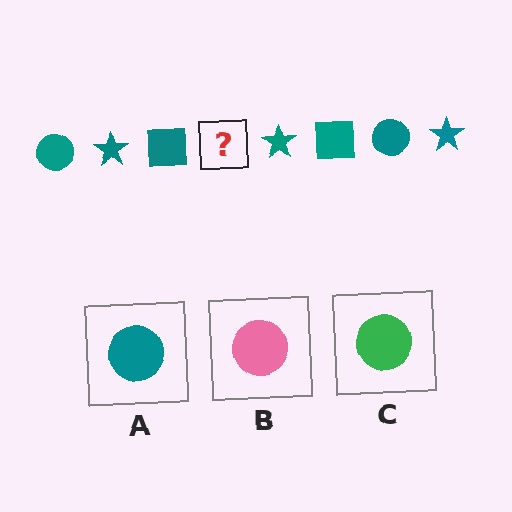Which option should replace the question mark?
Option A.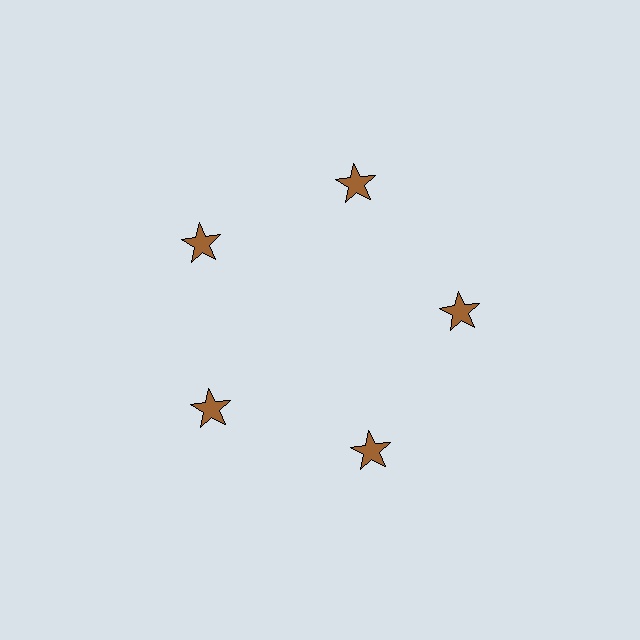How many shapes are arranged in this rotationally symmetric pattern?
There are 5 shapes, arranged in 5 groups of 1.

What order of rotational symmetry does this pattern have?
This pattern has 5-fold rotational symmetry.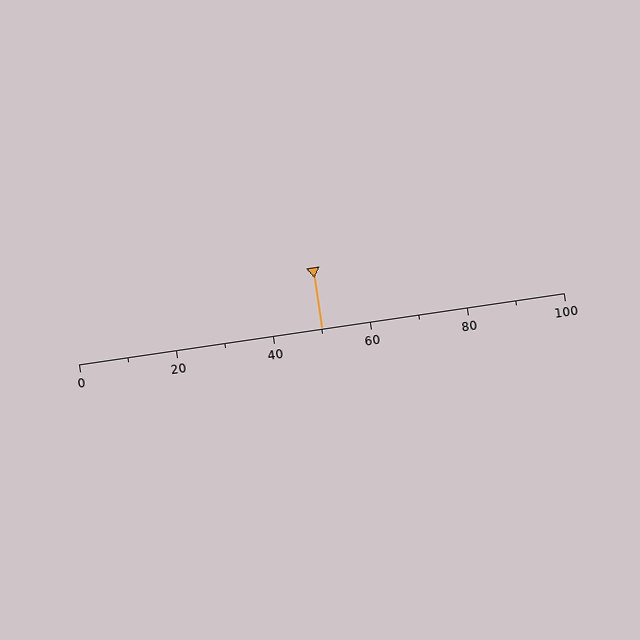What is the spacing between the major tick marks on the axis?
The major ticks are spaced 20 apart.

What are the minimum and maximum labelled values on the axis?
The axis runs from 0 to 100.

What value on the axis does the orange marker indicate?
The marker indicates approximately 50.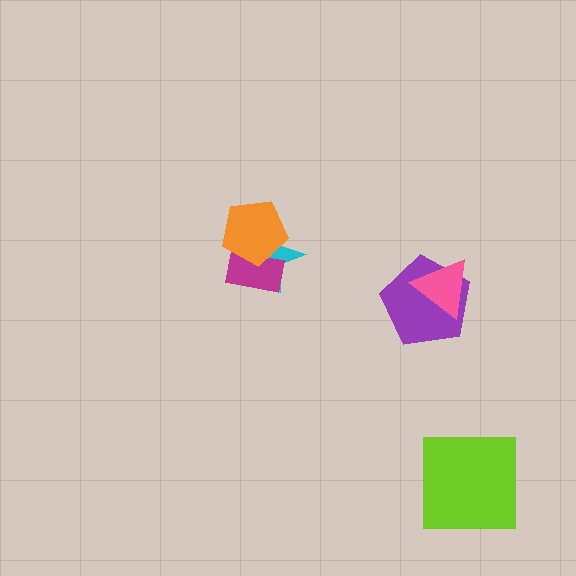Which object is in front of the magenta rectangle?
The orange pentagon is in front of the magenta rectangle.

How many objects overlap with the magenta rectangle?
2 objects overlap with the magenta rectangle.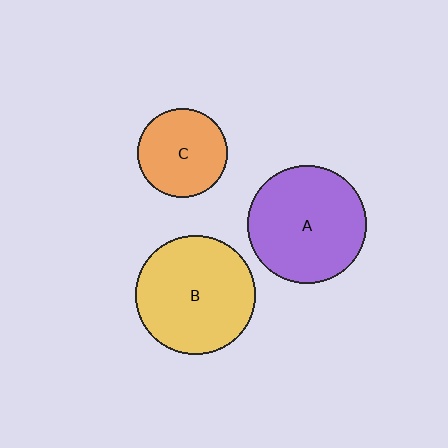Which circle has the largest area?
Circle B (yellow).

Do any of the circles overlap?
No, none of the circles overlap.